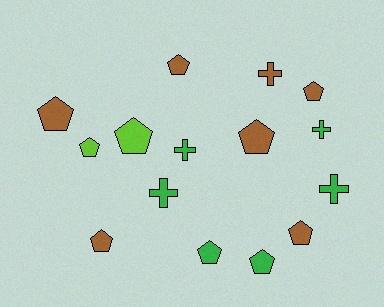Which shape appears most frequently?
Pentagon, with 10 objects.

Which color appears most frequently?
Brown, with 7 objects.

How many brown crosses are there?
There is 1 brown cross.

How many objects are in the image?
There are 15 objects.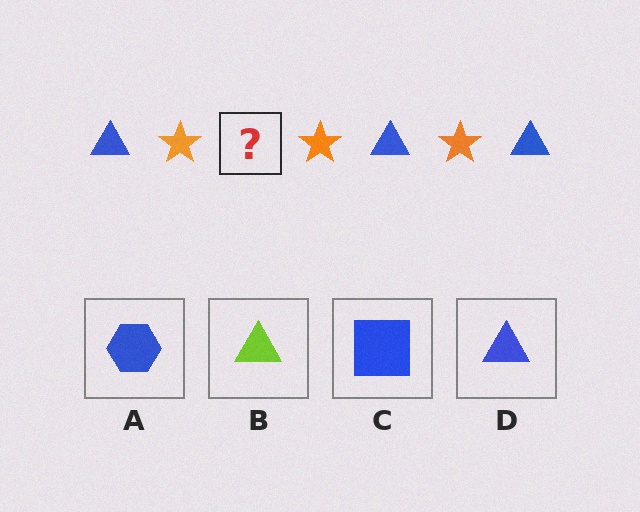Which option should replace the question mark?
Option D.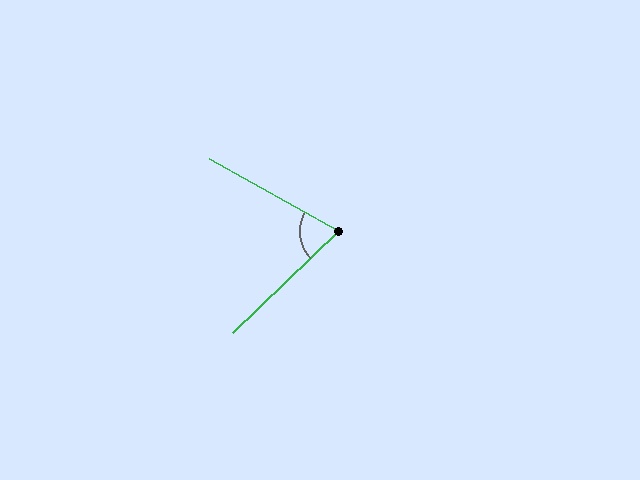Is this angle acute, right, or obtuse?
It is acute.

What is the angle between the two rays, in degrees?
Approximately 73 degrees.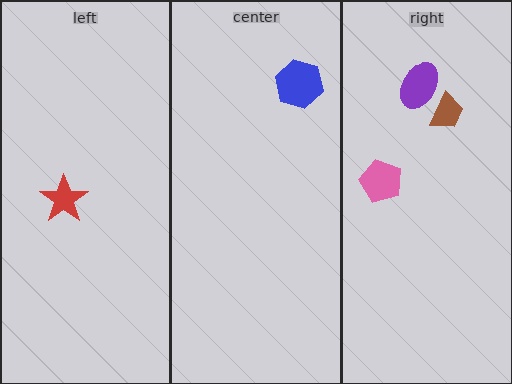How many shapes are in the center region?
1.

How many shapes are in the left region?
1.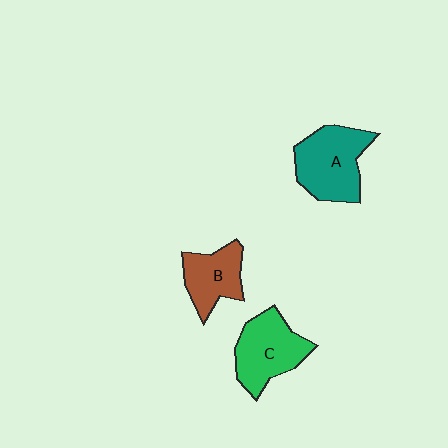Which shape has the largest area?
Shape A (teal).